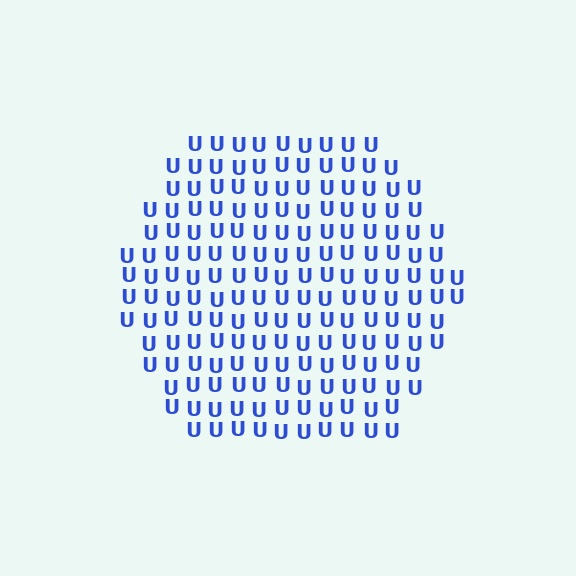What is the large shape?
The large shape is a hexagon.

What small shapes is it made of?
It is made of small letter U's.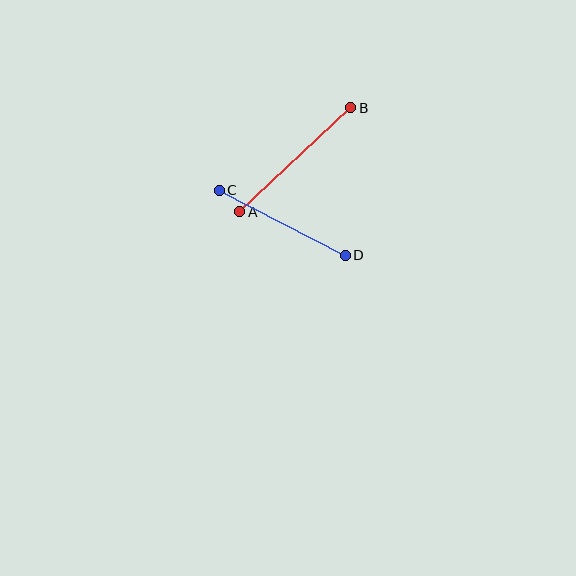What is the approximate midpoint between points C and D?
The midpoint is at approximately (282, 223) pixels.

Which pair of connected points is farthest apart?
Points A and B are farthest apart.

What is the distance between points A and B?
The distance is approximately 152 pixels.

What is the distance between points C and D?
The distance is approximately 142 pixels.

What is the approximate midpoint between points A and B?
The midpoint is at approximately (295, 160) pixels.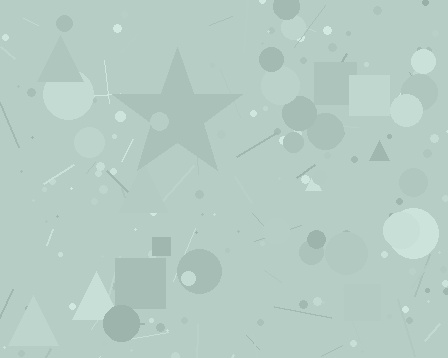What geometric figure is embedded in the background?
A star is embedded in the background.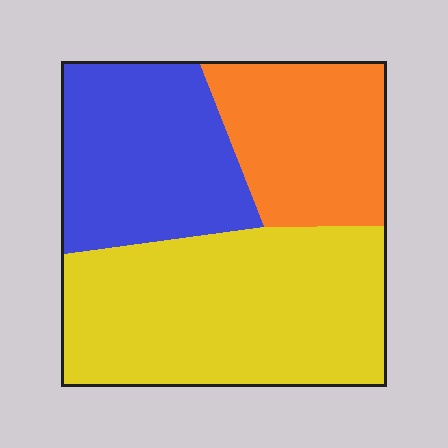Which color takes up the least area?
Orange, at roughly 25%.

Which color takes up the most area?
Yellow, at roughly 45%.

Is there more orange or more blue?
Blue.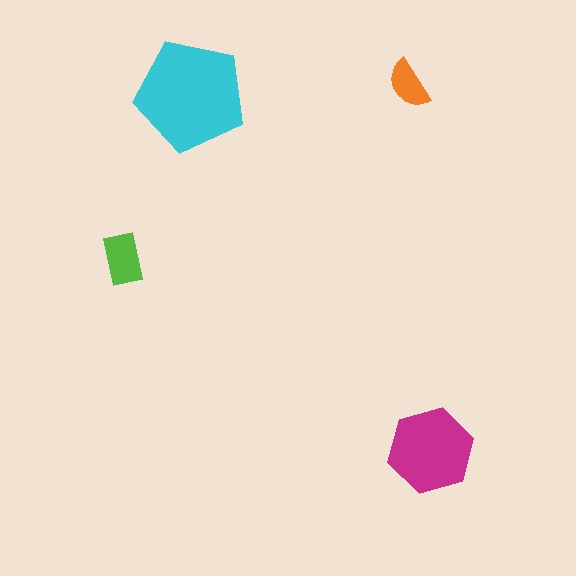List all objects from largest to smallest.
The cyan pentagon, the magenta hexagon, the lime rectangle, the orange semicircle.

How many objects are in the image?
There are 4 objects in the image.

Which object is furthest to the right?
The magenta hexagon is rightmost.